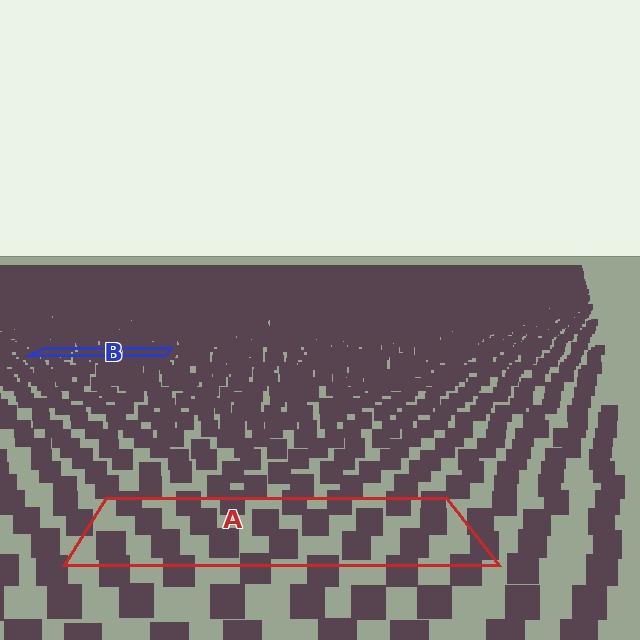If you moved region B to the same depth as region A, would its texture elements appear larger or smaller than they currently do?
They would appear larger. At a closer depth, the same texture elements are projected at a bigger on-screen size.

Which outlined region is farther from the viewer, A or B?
Region B is farther from the viewer — the texture elements inside it appear smaller and more densely packed.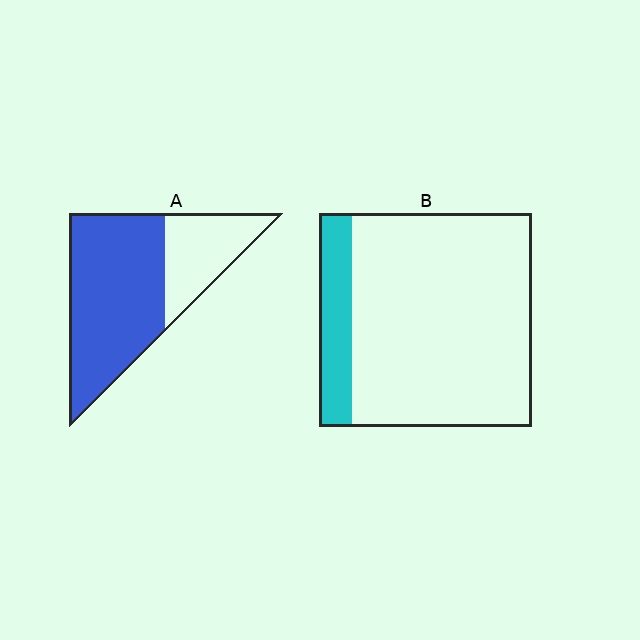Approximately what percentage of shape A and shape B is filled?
A is approximately 70% and B is approximately 15%.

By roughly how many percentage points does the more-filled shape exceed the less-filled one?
By roughly 55 percentage points (A over B).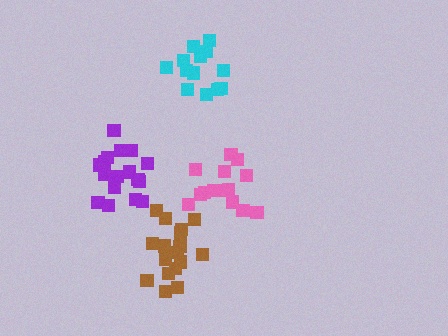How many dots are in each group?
Group 1: 17 dots, Group 2: 13 dots, Group 3: 14 dots, Group 4: 17 dots (61 total).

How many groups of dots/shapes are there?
There are 4 groups.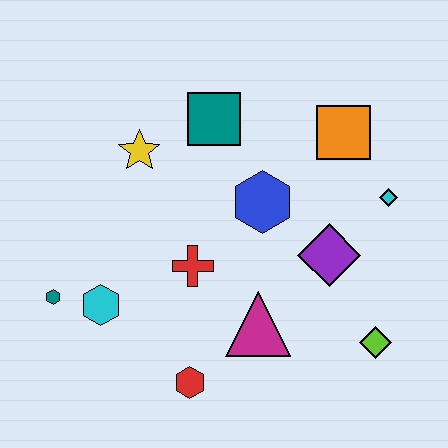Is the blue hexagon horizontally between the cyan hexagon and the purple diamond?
Yes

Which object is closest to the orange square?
The cyan diamond is closest to the orange square.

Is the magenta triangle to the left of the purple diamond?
Yes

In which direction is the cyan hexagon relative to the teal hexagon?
The cyan hexagon is to the right of the teal hexagon.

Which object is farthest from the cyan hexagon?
The cyan diamond is farthest from the cyan hexagon.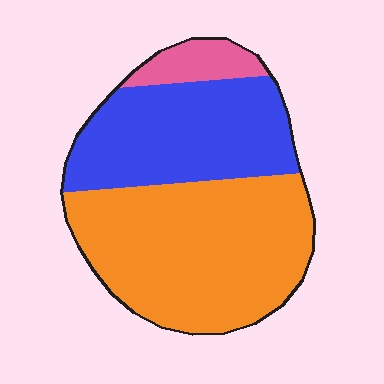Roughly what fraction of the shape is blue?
Blue covers roughly 35% of the shape.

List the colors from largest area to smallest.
From largest to smallest: orange, blue, pink.